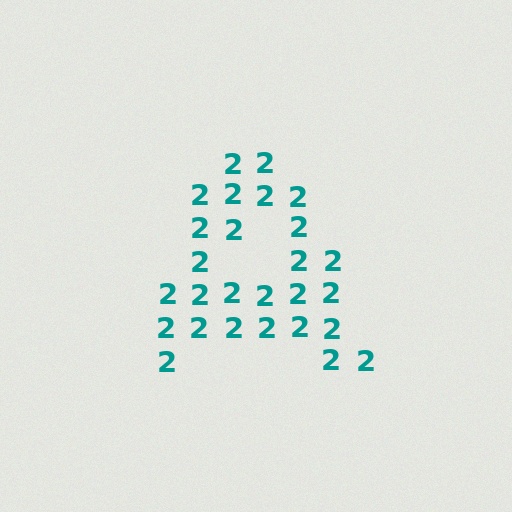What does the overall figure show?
The overall figure shows the letter A.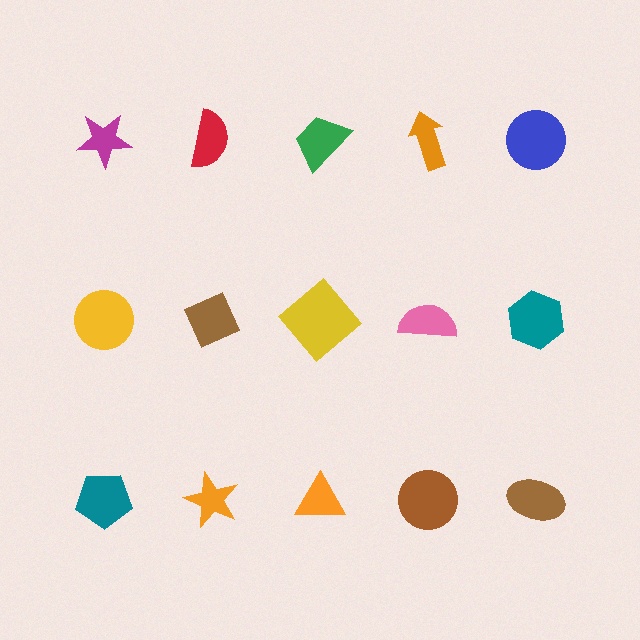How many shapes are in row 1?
5 shapes.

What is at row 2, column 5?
A teal hexagon.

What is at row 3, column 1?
A teal pentagon.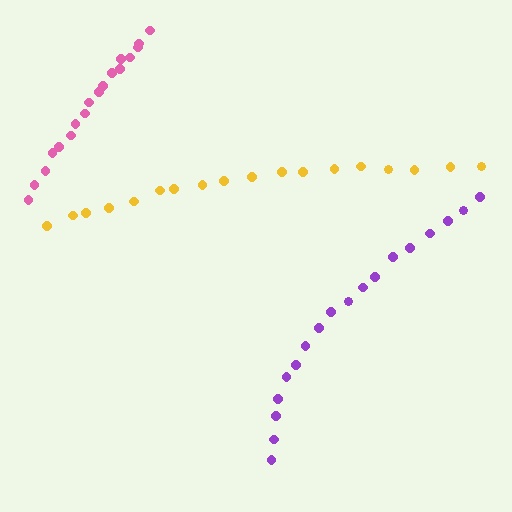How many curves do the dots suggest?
There are 3 distinct paths.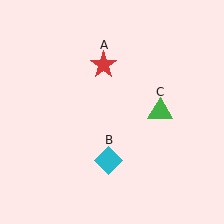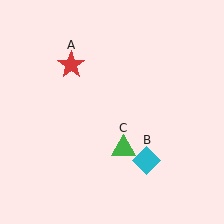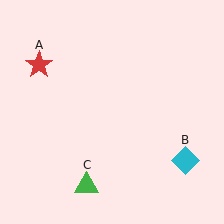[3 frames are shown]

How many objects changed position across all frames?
3 objects changed position: red star (object A), cyan diamond (object B), green triangle (object C).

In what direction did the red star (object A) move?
The red star (object A) moved left.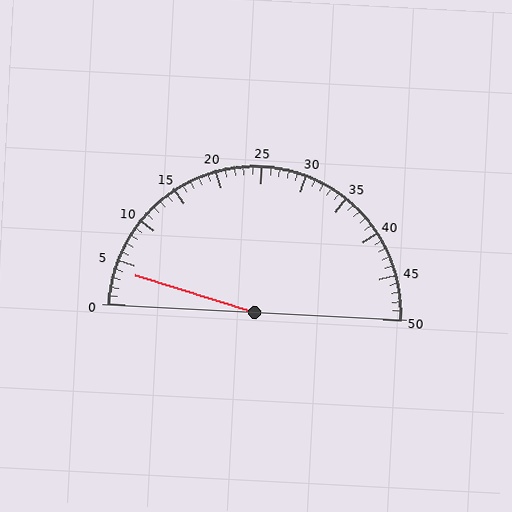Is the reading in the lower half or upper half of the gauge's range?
The reading is in the lower half of the range (0 to 50).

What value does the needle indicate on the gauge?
The needle indicates approximately 4.